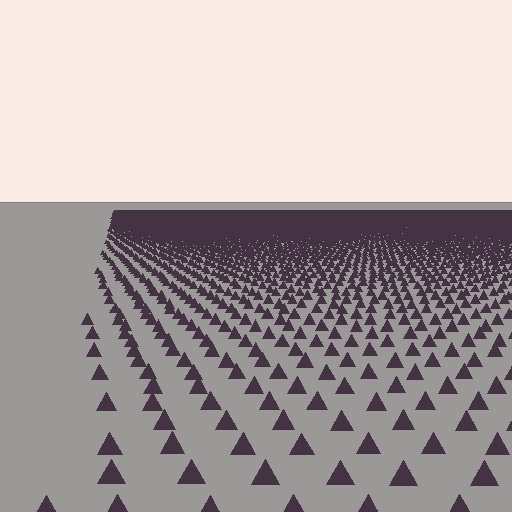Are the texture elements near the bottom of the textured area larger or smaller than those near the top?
Larger. Near the bottom, elements are closer to the viewer and appear at a bigger on-screen size.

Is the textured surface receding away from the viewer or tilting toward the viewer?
The surface is receding away from the viewer. Texture elements get smaller and denser toward the top.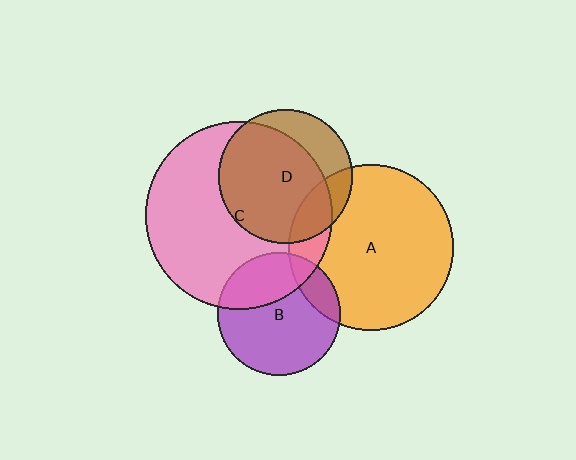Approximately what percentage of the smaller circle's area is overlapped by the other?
Approximately 30%.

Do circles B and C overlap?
Yes.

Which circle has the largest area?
Circle C (pink).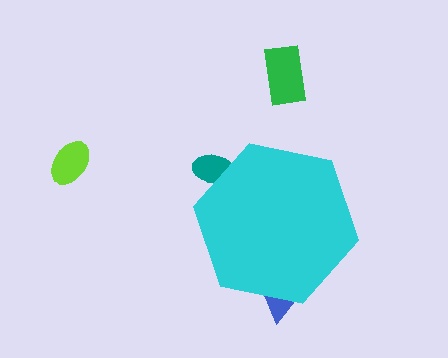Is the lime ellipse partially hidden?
No, the lime ellipse is fully visible.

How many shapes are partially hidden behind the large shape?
2 shapes are partially hidden.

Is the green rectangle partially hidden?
No, the green rectangle is fully visible.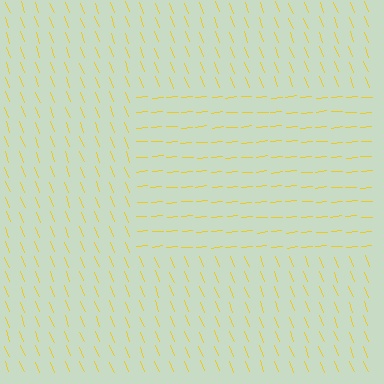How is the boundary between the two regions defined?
The boundary is defined purely by a change in line orientation (approximately 74 degrees difference). All lines are the same color and thickness.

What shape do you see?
I see a rectangle.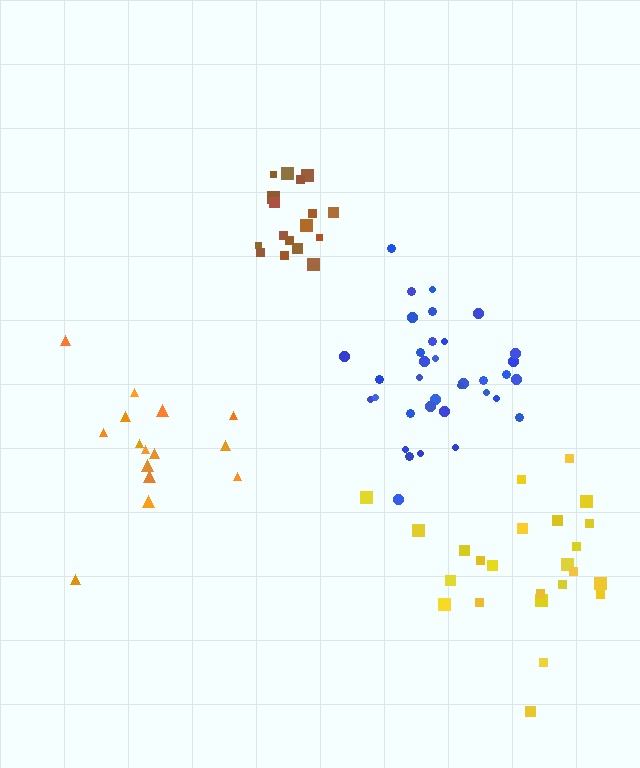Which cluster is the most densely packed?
Brown.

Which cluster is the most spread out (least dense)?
Orange.